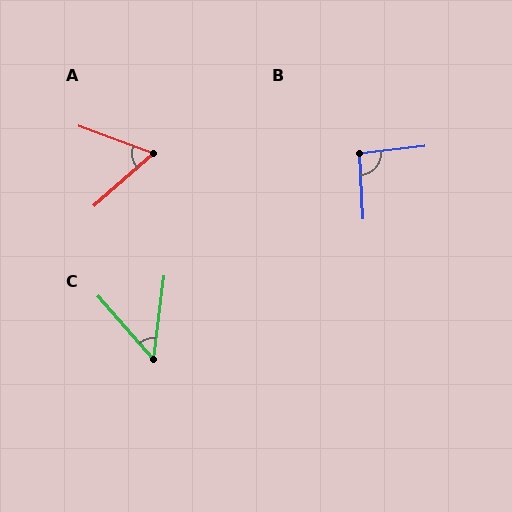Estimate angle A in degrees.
Approximately 62 degrees.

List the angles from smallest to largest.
C (49°), A (62°), B (93°).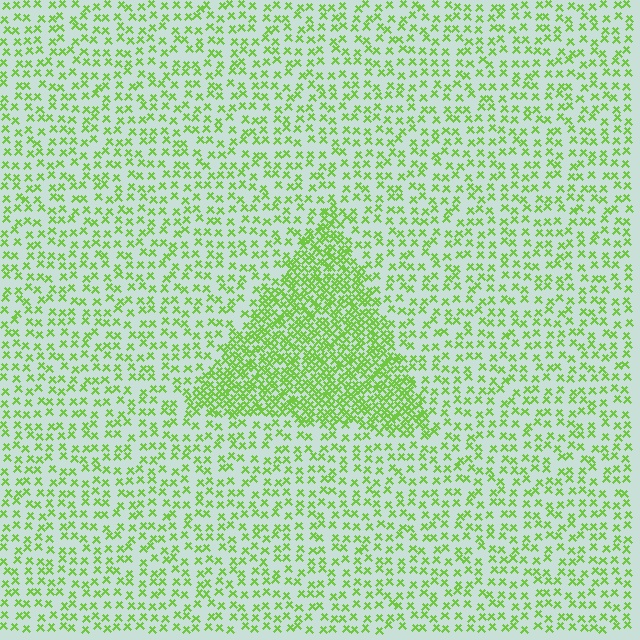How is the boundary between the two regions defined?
The boundary is defined by a change in element density (approximately 2.5x ratio). All elements are the same color, size, and shape.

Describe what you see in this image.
The image contains small lime elements arranged at two different densities. A triangle-shaped region is visible where the elements are more densely packed than the surrounding area.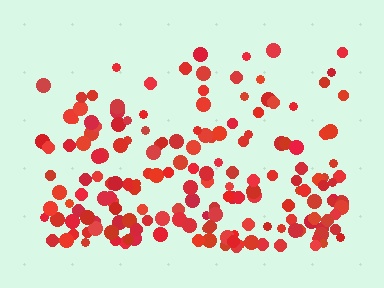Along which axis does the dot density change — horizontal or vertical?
Vertical.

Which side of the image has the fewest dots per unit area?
The top.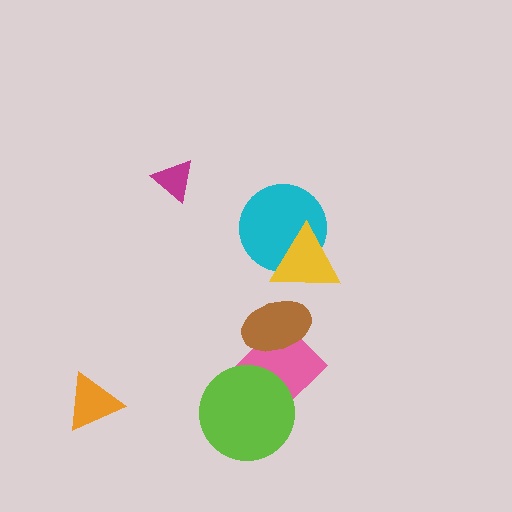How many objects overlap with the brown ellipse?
1 object overlaps with the brown ellipse.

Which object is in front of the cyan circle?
The yellow triangle is in front of the cyan circle.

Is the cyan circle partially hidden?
Yes, it is partially covered by another shape.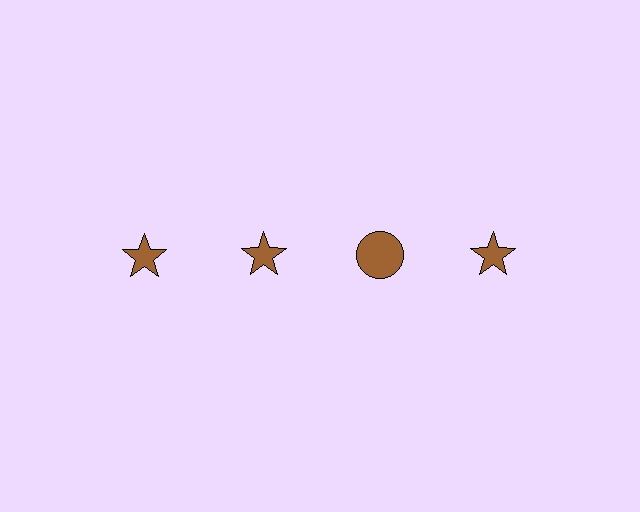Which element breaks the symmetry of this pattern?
The brown circle in the top row, center column breaks the symmetry. All other shapes are brown stars.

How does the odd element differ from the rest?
It has a different shape: circle instead of star.